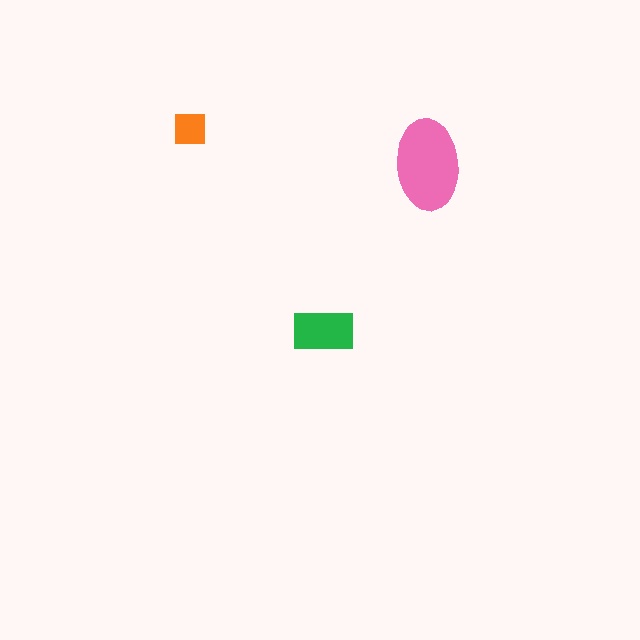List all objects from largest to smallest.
The pink ellipse, the green rectangle, the orange square.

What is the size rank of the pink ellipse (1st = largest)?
1st.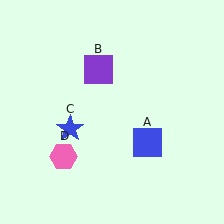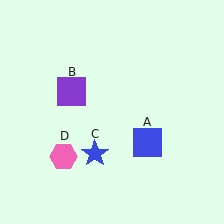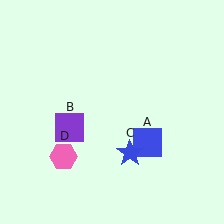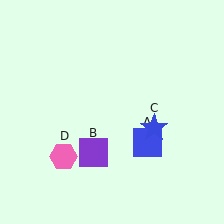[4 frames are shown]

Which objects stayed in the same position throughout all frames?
Blue square (object A) and pink hexagon (object D) remained stationary.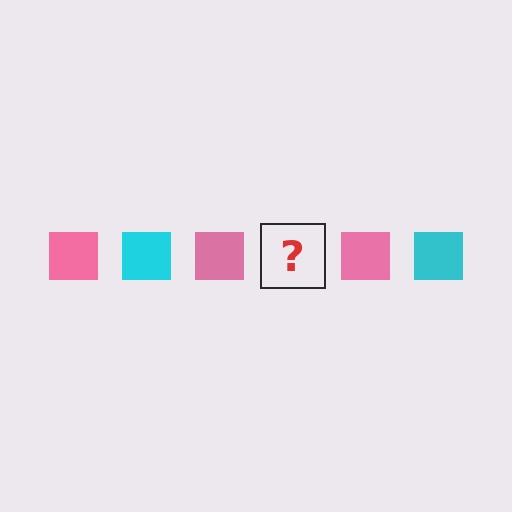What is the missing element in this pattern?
The missing element is a cyan square.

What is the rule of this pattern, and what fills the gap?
The rule is that the pattern cycles through pink, cyan squares. The gap should be filled with a cyan square.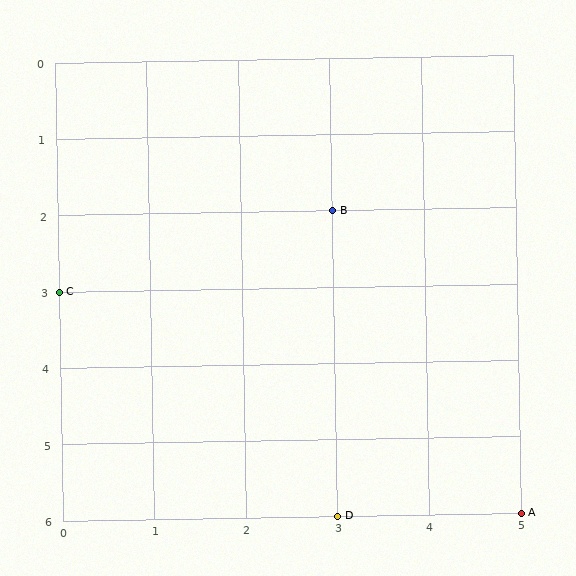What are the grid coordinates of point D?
Point D is at grid coordinates (3, 6).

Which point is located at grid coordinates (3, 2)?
Point B is at (3, 2).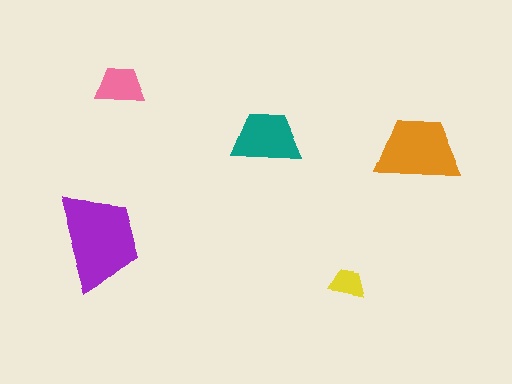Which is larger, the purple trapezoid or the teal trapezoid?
The purple one.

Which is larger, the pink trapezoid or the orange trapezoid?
The orange one.